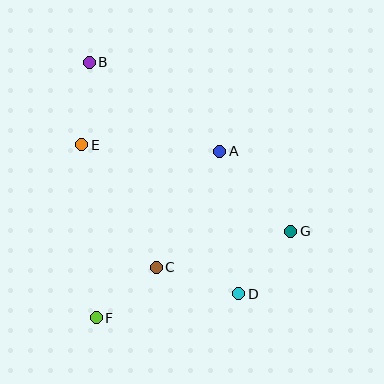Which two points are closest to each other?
Points C and F are closest to each other.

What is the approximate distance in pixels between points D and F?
The distance between D and F is approximately 144 pixels.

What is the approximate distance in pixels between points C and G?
The distance between C and G is approximately 139 pixels.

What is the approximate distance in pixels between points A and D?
The distance between A and D is approximately 144 pixels.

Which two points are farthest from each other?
Points B and D are farthest from each other.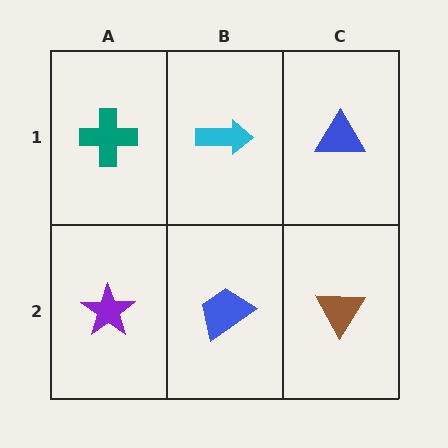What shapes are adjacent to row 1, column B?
A blue trapezoid (row 2, column B), a teal cross (row 1, column A), a blue triangle (row 1, column C).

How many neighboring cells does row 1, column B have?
3.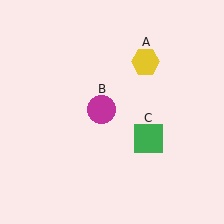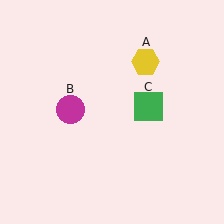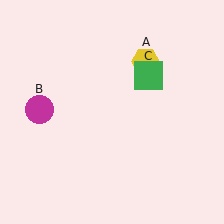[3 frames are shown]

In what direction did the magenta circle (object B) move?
The magenta circle (object B) moved left.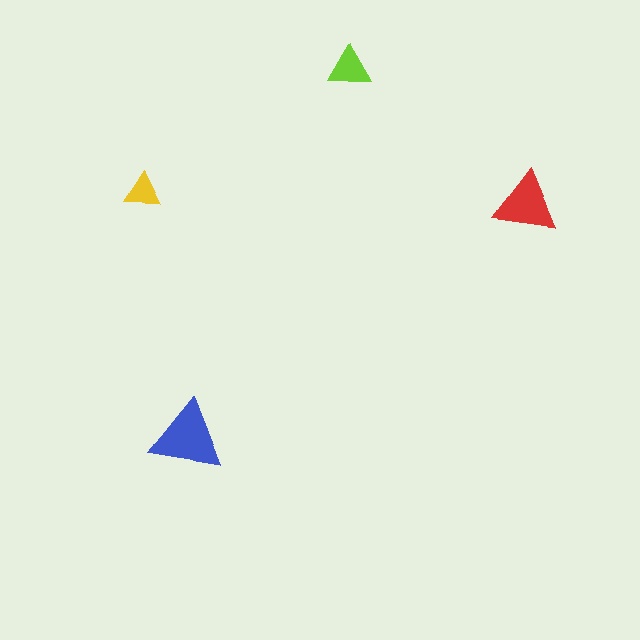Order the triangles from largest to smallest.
the blue one, the red one, the lime one, the yellow one.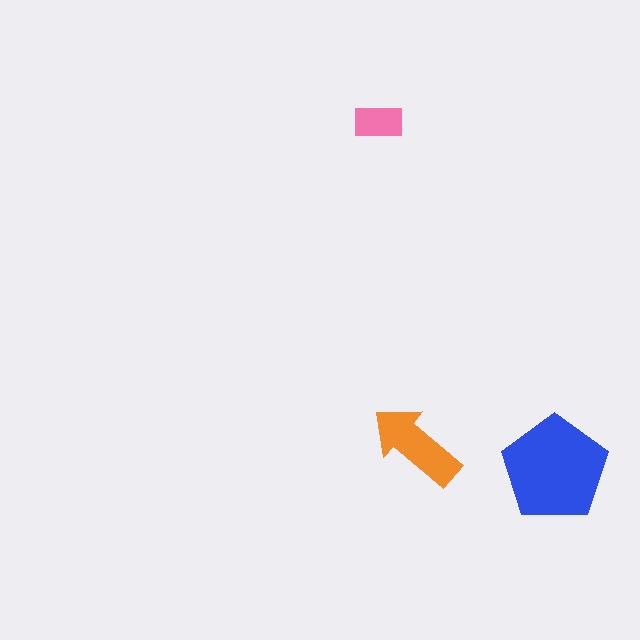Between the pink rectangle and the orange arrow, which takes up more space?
The orange arrow.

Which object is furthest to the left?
The pink rectangle is leftmost.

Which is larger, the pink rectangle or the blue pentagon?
The blue pentagon.